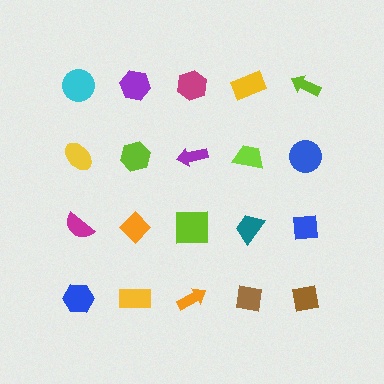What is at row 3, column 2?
An orange diamond.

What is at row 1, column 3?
A magenta hexagon.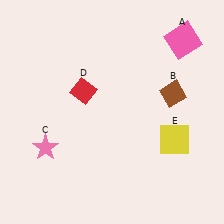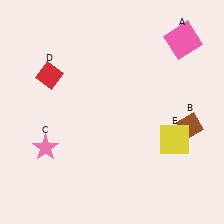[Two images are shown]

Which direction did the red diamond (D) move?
The red diamond (D) moved left.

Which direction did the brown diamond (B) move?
The brown diamond (B) moved down.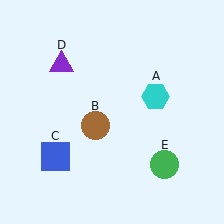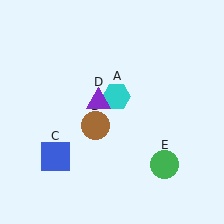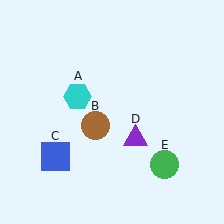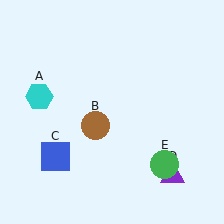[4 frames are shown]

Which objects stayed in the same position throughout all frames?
Brown circle (object B) and blue square (object C) and green circle (object E) remained stationary.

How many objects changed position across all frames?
2 objects changed position: cyan hexagon (object A), purple triangle (object D).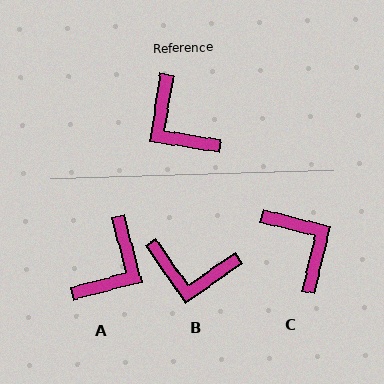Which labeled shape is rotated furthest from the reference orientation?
C, about 175 degrees away.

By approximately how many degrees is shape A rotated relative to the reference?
Approximately 113 degrees counter-clockwise.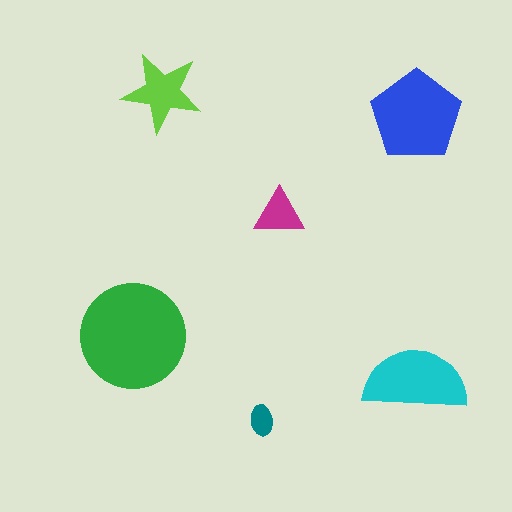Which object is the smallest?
The teal ellipse.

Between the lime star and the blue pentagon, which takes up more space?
The blue pentagon.